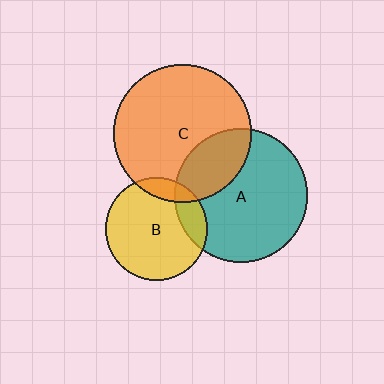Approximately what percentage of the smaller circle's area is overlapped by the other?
Approximately 25%.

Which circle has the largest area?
Circle C (orange).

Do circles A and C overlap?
Yes.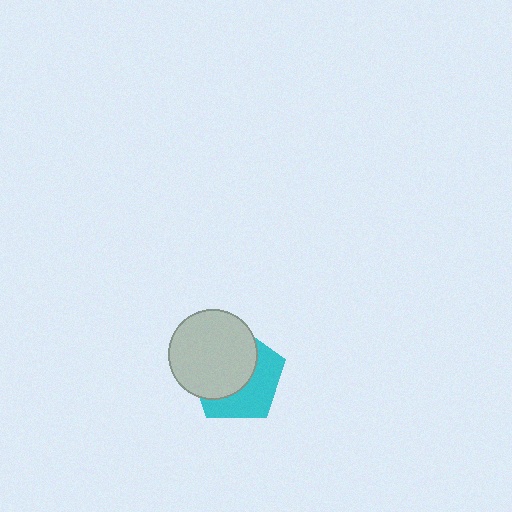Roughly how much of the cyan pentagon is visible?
A small part of it is visible (roughly 44%).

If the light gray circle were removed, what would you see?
You would see the complete cyan pentagon.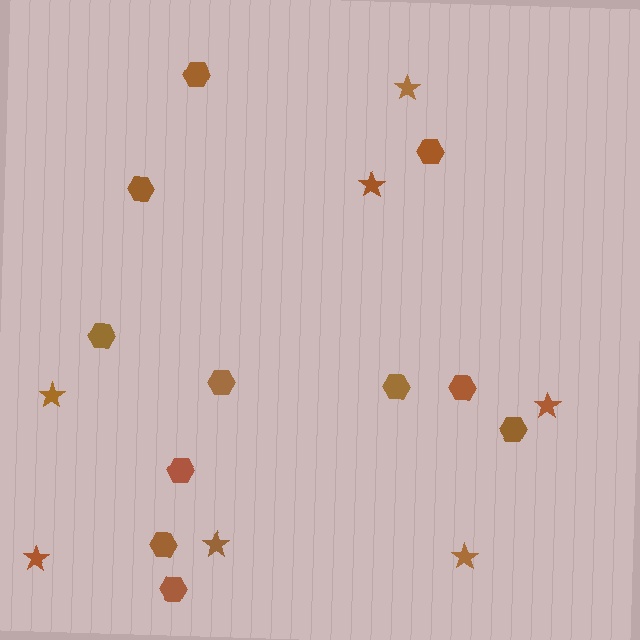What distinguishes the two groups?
There are 2 groups: one group of stars (7) and one group of hexagons (11).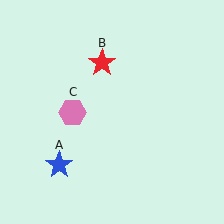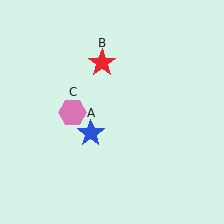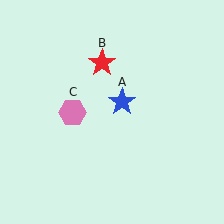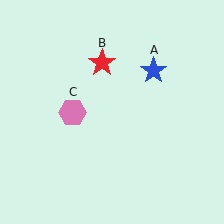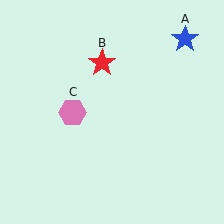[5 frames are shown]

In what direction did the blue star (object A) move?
The blue star (object A) moved up and to the right.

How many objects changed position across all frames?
1 object changed position: blue star (object A).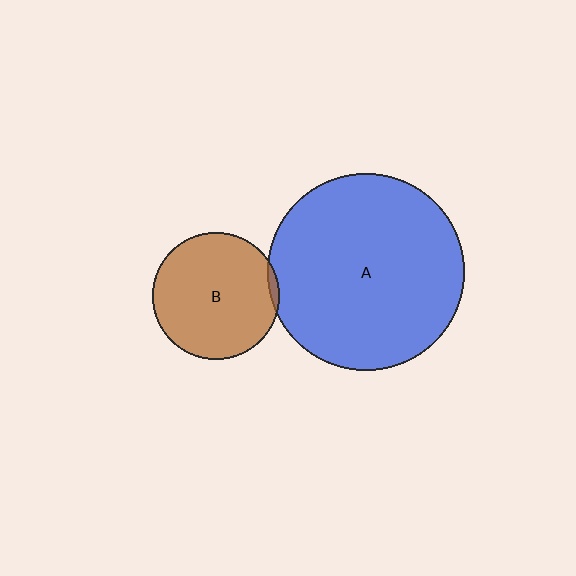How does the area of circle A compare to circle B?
Approximately 2.4 times.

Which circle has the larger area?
Circle A (blue).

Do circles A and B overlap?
Yes.